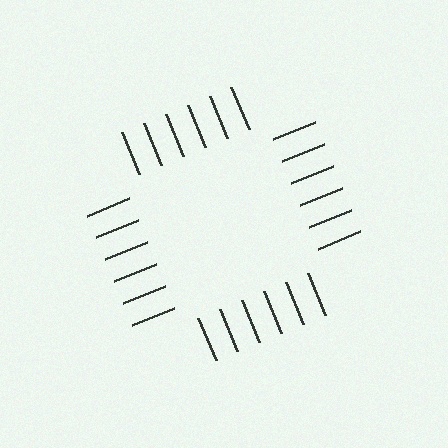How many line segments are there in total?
24 — 6 along each of the 4 edges.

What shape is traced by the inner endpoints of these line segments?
An illusory square — the line segments terminate on its edges but no continuous stroke is drawn.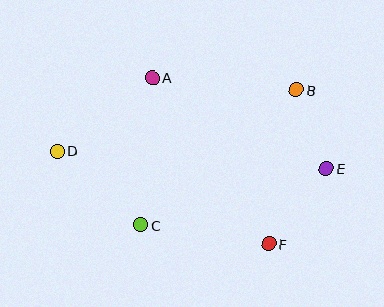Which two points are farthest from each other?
Points D and E are farthest from each other.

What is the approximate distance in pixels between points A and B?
The distance between A and B is approximately 145 pixels.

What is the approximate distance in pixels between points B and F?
The distance between B and F is approximately 157 pixels.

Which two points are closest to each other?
Points B and E are closest to each other.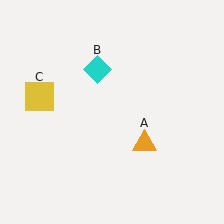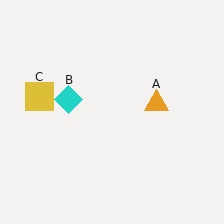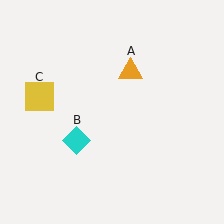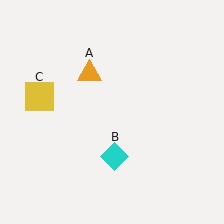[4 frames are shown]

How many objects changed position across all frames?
2 objects changed position: orange triangle (object A), cyan diamond (object B).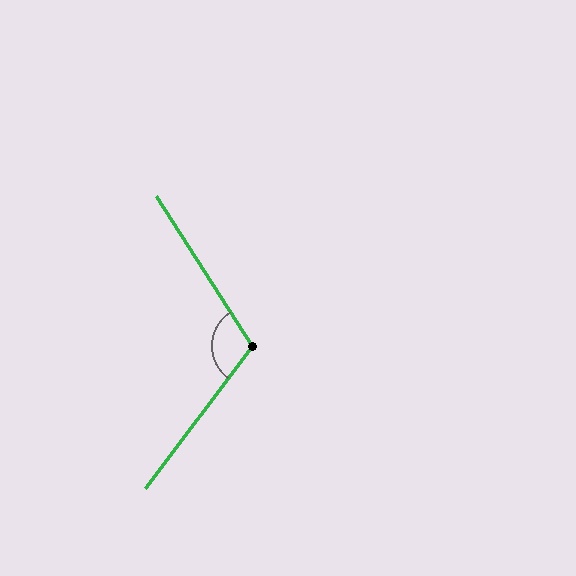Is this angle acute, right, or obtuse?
It is obtuse.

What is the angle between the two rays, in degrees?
Approximately 111 degrees.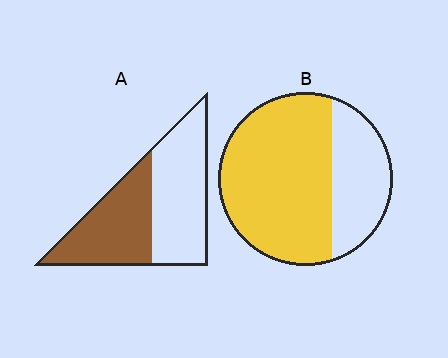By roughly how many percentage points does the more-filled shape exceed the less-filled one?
By roughly 25 percentage points (B over A).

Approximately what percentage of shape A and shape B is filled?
A is approximately 45% and B is approximately 70%.